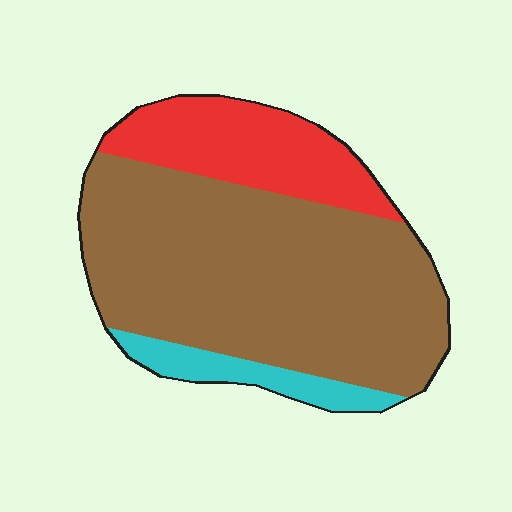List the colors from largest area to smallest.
From largest to smallest: brown, red, cyan.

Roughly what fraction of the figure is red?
Red takes up about one fifth (1/5) of the figure.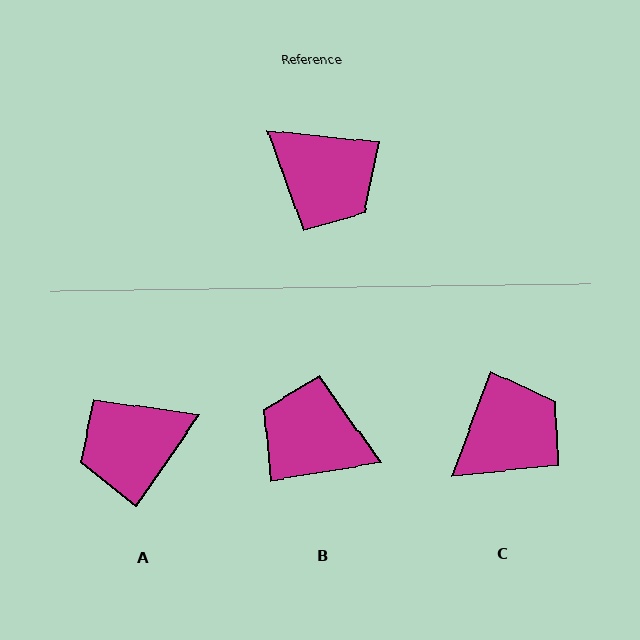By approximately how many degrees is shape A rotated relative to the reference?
Approximately 118 degrees clockwise.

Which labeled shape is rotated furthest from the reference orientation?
B, about 165 degrees away.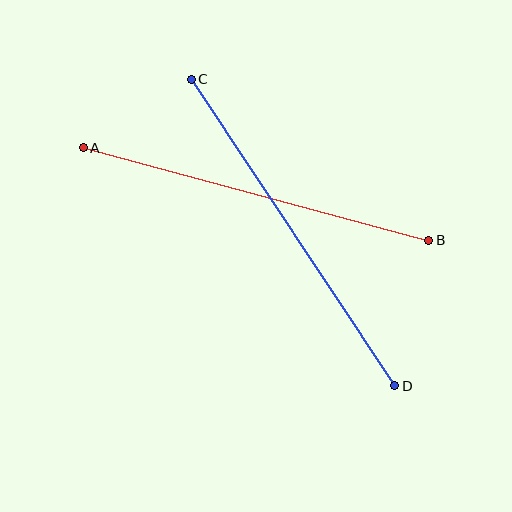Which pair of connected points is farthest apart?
Points C and D are farthest apart.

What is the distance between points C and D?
The distance is approximately 368 pixels.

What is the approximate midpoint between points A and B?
The midpoint is at approximately (256, 194) pixels.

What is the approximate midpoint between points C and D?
The midpoint is at approximately (293, 233) pixels.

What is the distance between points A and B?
The distance is approximately 358 pixels.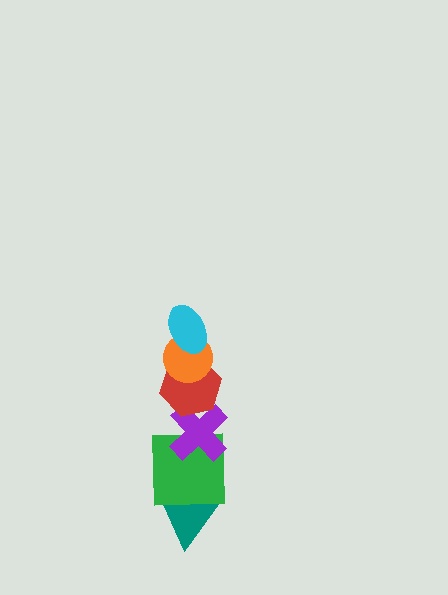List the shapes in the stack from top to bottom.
From top to bottom: the cyan ellipse, the orange circle, the red hexagon, the purple cross, the green square, the teal triangle.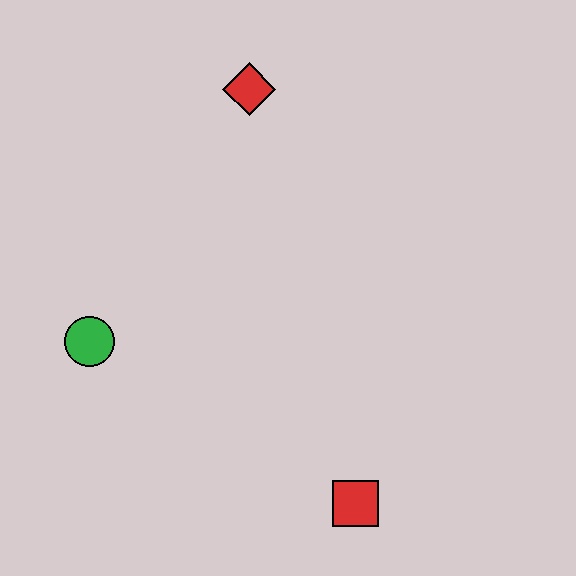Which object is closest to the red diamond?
The green circle is closest to the red diamond.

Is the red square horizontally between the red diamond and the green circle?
No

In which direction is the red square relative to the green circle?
The red square is to the right of the green circle.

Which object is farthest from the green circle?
The red square is farthest from the green circle.